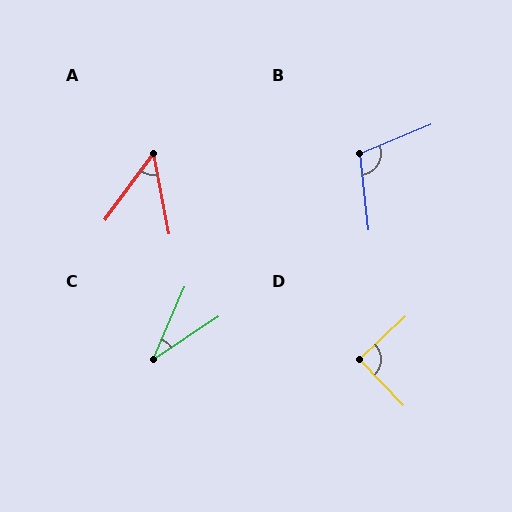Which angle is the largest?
B, at approximately 106 degrees.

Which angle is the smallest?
C, at approximately 33 degrees.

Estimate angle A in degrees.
Approximately 47 degrees.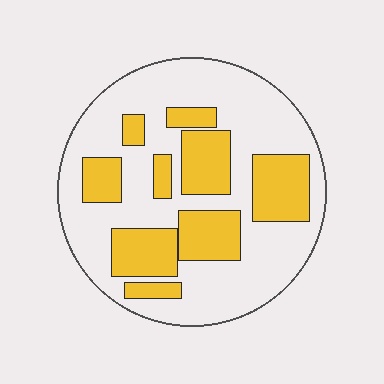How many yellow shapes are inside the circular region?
9.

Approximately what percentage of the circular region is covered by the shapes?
Approximately 35%.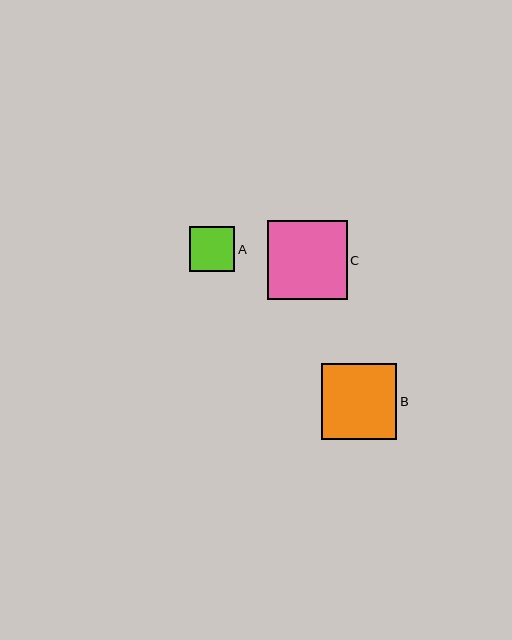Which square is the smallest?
Square A is the smallest with a size of approximately 45 pixels.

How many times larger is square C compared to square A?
Square C is approximately 1.8 times the size of square A.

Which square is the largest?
Square C is the largest with a size of approximately 80 pixels.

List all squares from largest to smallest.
From largest to smallest: C, B, A.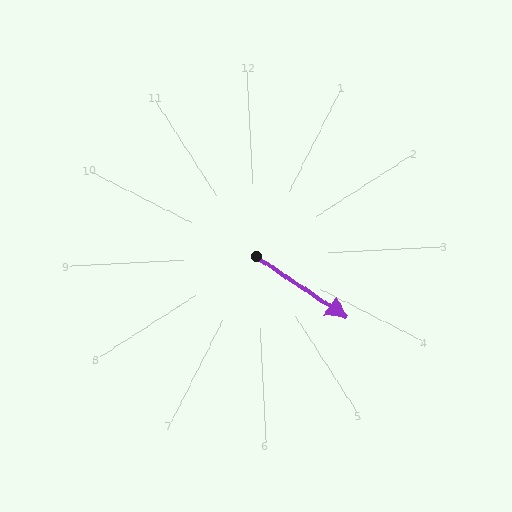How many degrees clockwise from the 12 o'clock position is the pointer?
Approximately 127 degrees.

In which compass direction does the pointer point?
Southeast.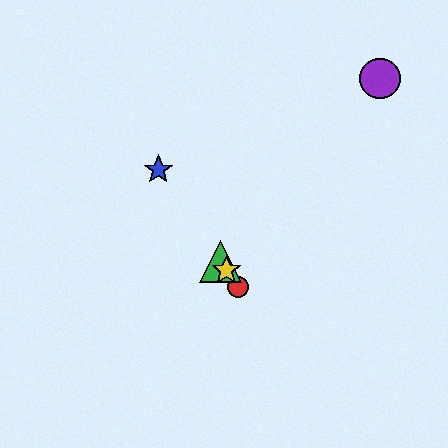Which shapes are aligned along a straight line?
The red circle, the blue star, the green triangle, the yellow star are aligned along a straight line.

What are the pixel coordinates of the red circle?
The red circle is at (238, 287).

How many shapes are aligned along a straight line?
4 shapes (the red circle, the blue star, the green triangle, the yellow star) are aligned along a straight line.